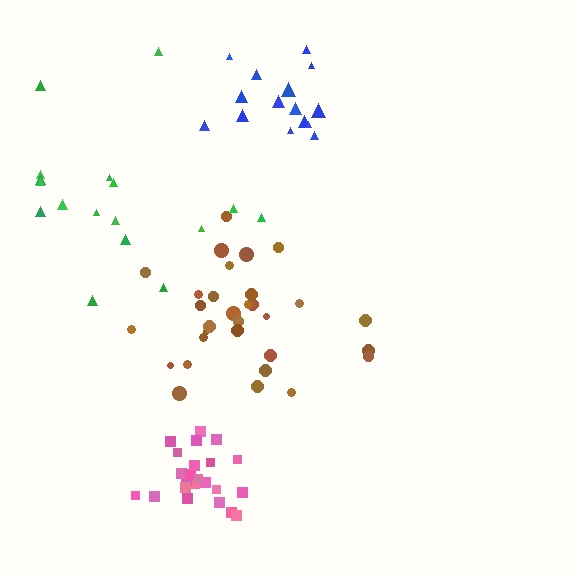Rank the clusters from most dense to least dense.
pink, brown, blue, green.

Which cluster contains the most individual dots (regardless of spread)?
Brown (32).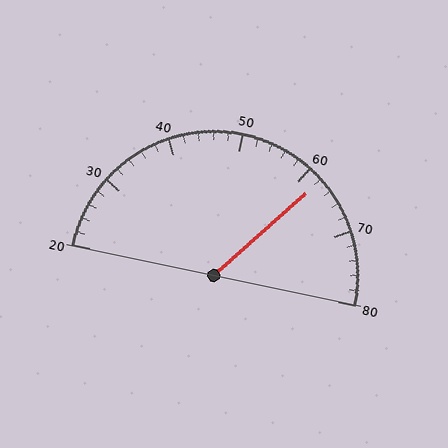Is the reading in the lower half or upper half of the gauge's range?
The reading is in the upper half of the range (20 to 80).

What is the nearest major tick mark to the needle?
The nearest major tick mark is 60.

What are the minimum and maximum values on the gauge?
The gauge ranges from 20 to 80.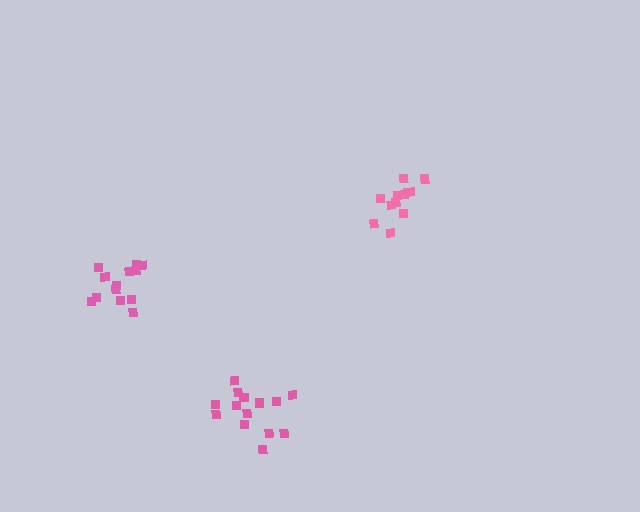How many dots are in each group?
Group 1: 15 dots, Group 2: 12 dots, Group 3: 13 dots (40 total).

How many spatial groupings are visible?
There are 3 spatial groupings.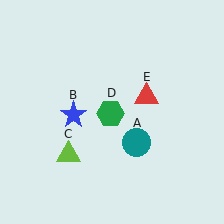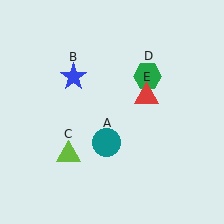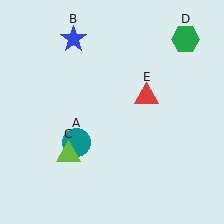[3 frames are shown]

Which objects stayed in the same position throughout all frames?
Lime triangle (object C) and red triangle (object E) remained stationary.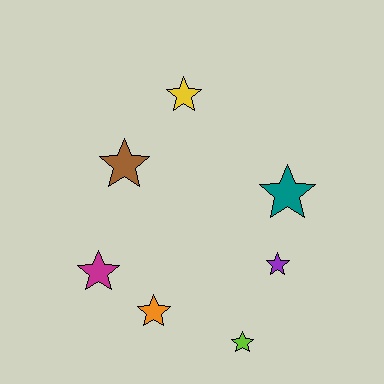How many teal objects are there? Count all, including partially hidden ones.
There is 1 teal object.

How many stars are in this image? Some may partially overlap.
There are 7 stars.